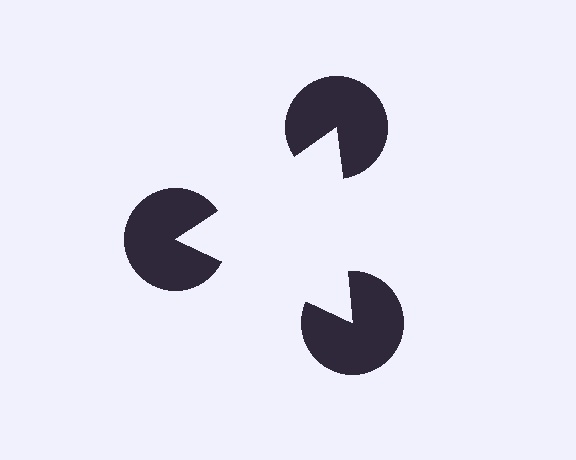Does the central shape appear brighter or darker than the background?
It typically appears slightly brighter than the background, even though no actual brightness change is drawn.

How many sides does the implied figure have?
3 sides.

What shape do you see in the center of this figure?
An illusory triangle — its edges are inferred from the aligned wedge cuts in the pac-man discs, not physically drawn.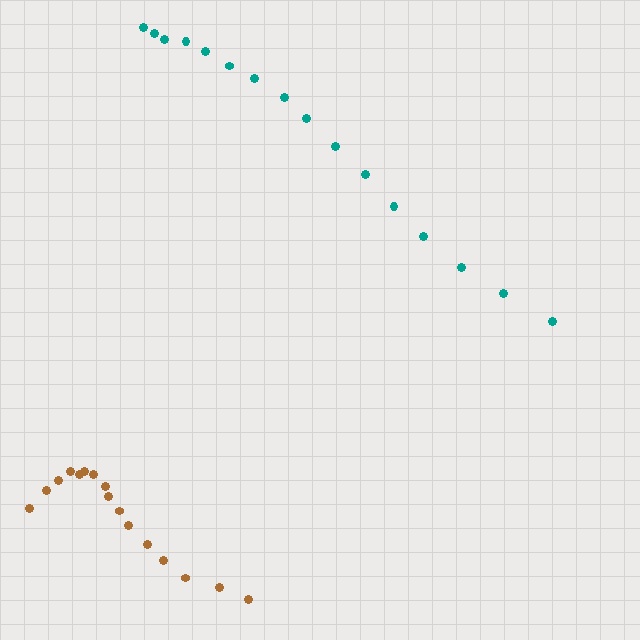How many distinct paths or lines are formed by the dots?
There are 2 distinct paths.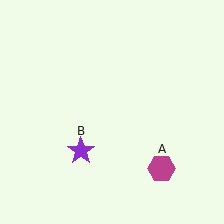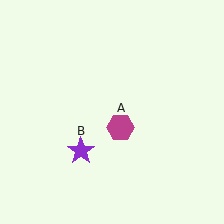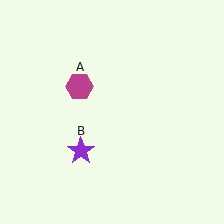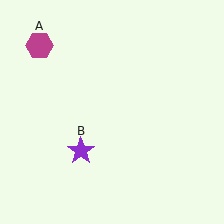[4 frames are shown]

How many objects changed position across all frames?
1 object changed position: magenta hexagon (object A).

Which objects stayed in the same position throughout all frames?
Purple star (object B) remained stationary.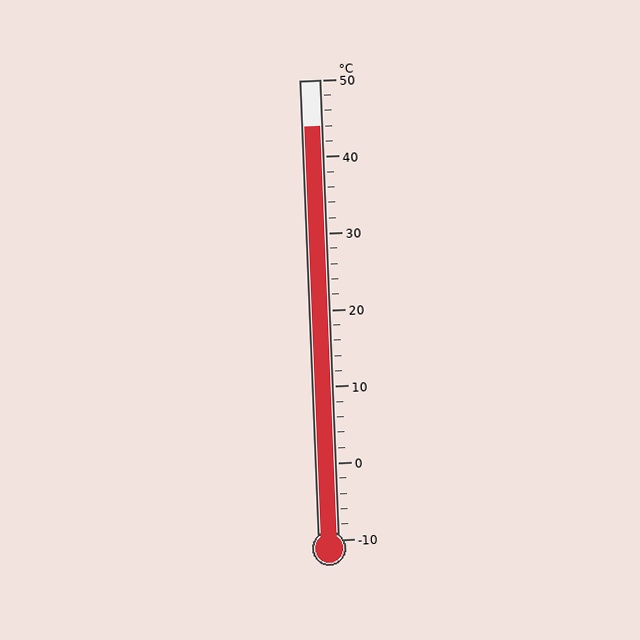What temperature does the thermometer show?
The thermometer shows approximately 44°C.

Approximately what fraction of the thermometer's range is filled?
The thermometer is filled to approximately 90% of its range.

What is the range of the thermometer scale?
The thermometer scale ranges from -10°C to 50°C.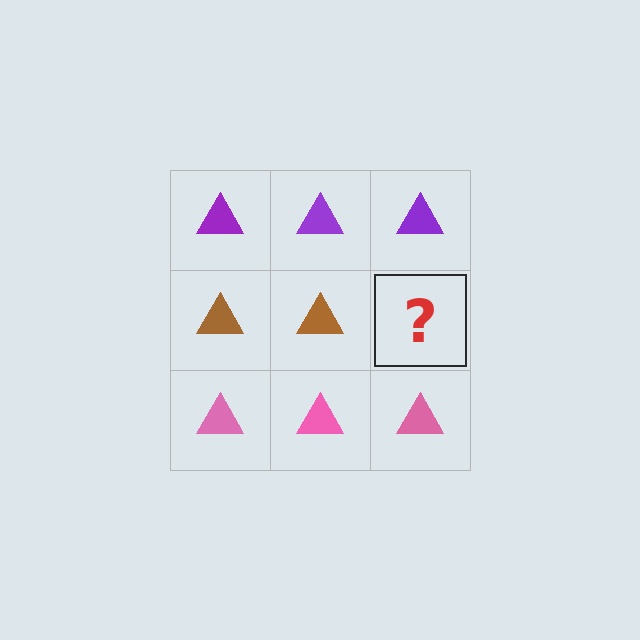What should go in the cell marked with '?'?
The missing cell should contain a brown triangle.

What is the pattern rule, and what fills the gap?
The rule is that each row has a consistent color. The gap should be filled with a brown triangle.